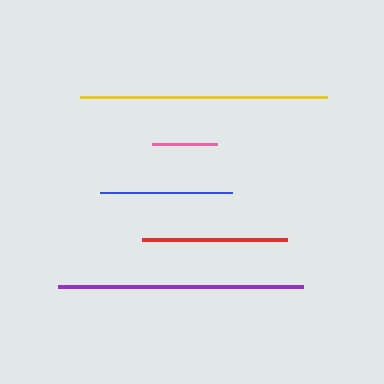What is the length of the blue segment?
The blue segment is approximately 133 pixels long.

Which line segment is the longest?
The yellow line is the longest at approximately 247 pixels.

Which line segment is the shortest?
The pink line is the shortest at approximately 65 pixels.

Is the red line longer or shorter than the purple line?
The purple line is longer than the red line.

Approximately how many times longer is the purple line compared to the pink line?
The purple line is approximately 3.8 times the length of the pink line.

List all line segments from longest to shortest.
From longest to shortest: yellow, purple, red, blue, pink.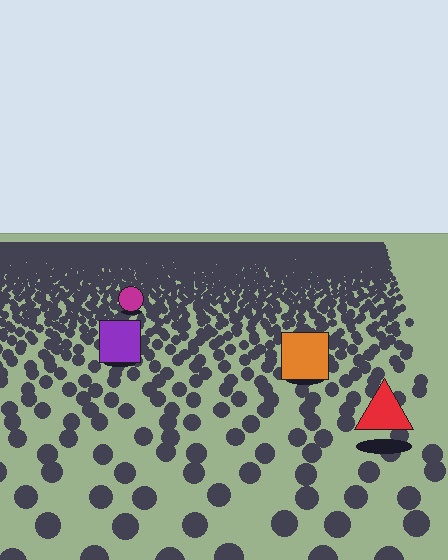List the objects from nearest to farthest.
From nearest to farthest: the red triangle, the orange square, the purple square, the magenta circle.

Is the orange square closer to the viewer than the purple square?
Yes. The orange square is closer — you can tell from the texture gradient: the ground texture is coarser near it.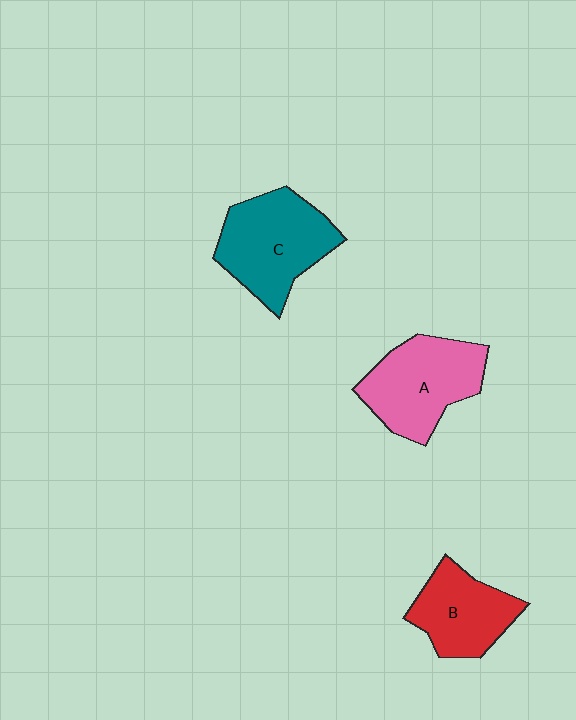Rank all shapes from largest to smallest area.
From largest to smallest: C (teal), A (pink), B (red).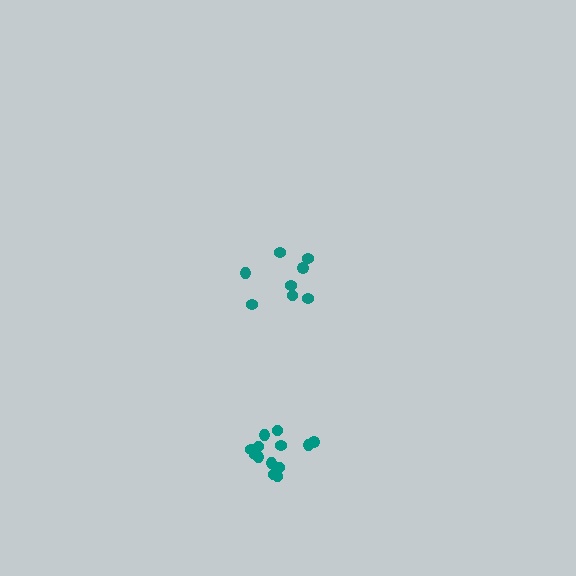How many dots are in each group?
Group 1: 8 dots, Group 2: 13 dots (21 total).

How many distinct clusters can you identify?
There are 2 distinct clusters.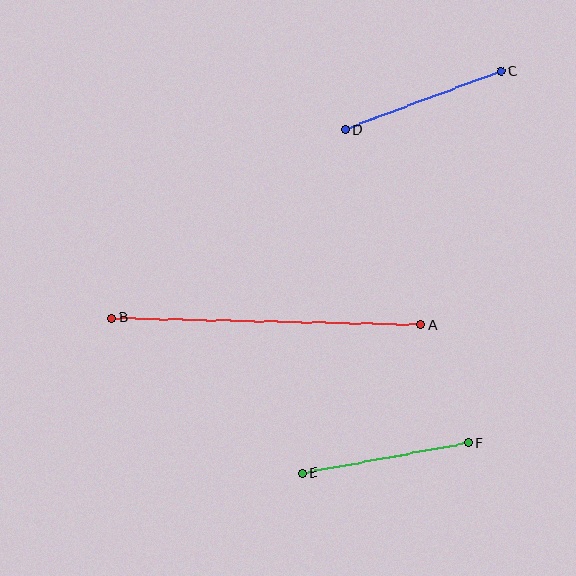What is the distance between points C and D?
The distance is approximately 166 pixels.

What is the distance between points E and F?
The distance is approximately 169 pixels.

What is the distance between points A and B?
The distance is approximately 310 pixels.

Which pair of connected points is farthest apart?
Points A and B are farthest apart.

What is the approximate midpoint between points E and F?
The midpoint is at approximately (385, 458) pixels.